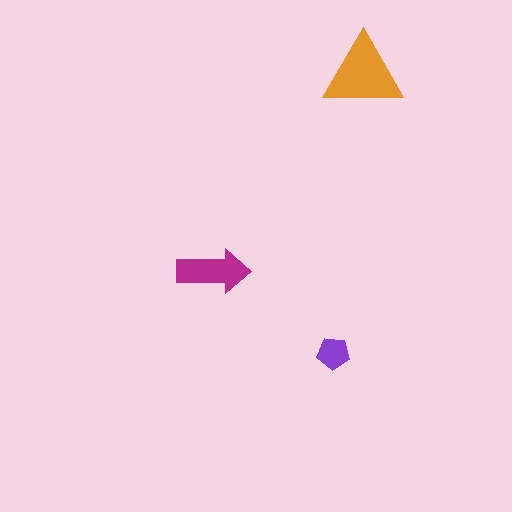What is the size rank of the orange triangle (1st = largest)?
1st.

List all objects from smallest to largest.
The purple pentagon, the magenta arrow, the orange triangle.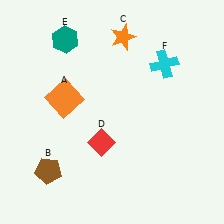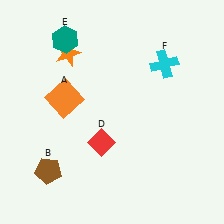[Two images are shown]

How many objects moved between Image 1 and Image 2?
1 object moved between the two images.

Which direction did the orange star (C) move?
The orange star (C) moved left.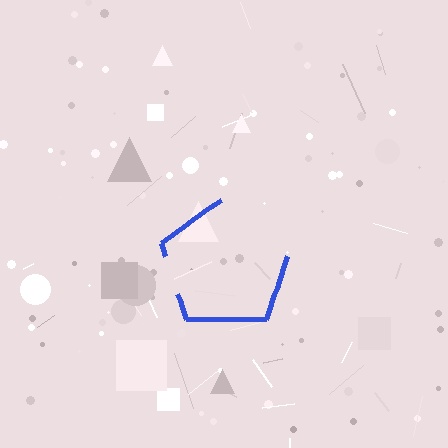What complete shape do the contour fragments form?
The contour fragments form a pentagon.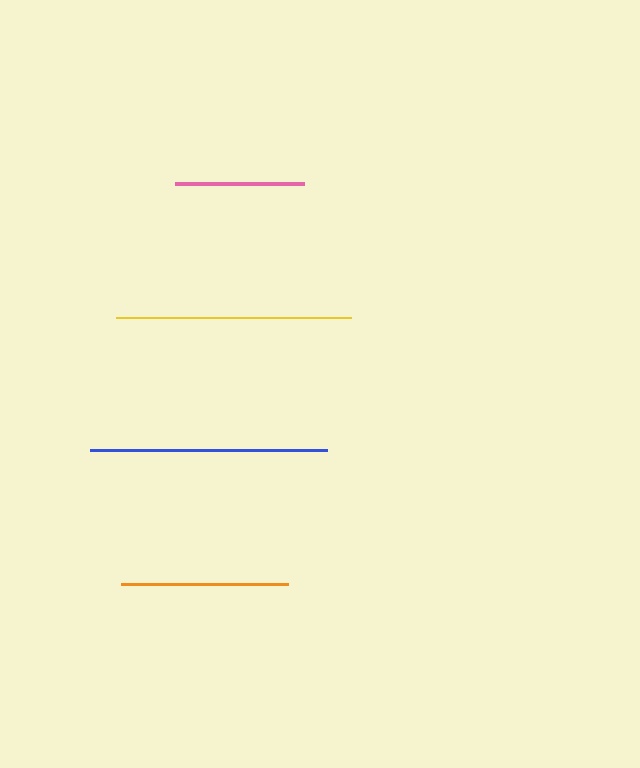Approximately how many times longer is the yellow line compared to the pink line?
The yellow line is approximately 1.8 times the length of the pink line.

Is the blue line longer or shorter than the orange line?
The blue line is longer than the orange line.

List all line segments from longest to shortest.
From longest to shortest: blue, yellow, orange, pink.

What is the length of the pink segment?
The pink segment is approximately 129 pixels long.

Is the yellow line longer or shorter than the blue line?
The blue line is longer than the yellow line.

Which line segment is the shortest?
The pink line is the shortest at approximately 129 pixels.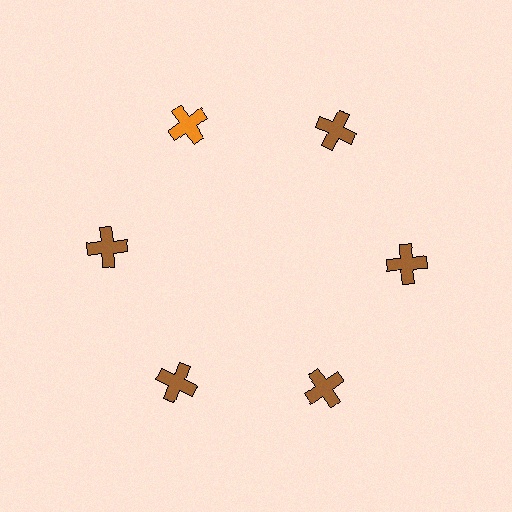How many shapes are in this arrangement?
There are 6 shapes arranged in a ring pattern.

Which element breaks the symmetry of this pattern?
The orange cross at roughly the 11 o'clock position breaks the symmetry. All other shapes are brown crosses.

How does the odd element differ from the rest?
It has a different color: orange instead of brown.